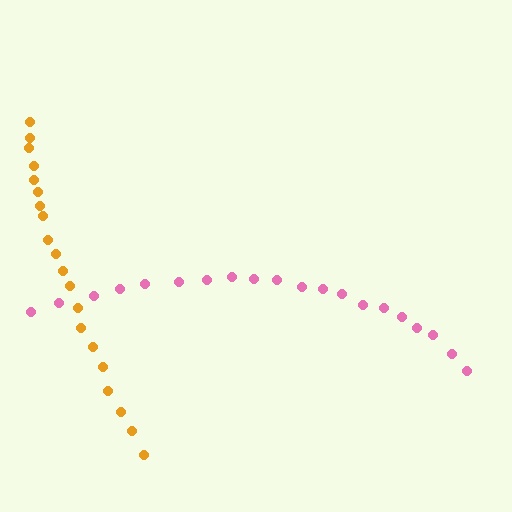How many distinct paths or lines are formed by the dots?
There are 2 distinct paths.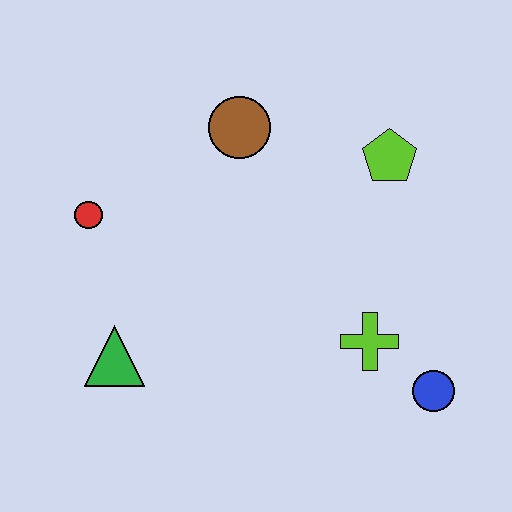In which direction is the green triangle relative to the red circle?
The green triangle is below the red circle.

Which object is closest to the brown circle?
The lime pentagon is closest to the brown circle.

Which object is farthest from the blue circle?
The red circle is farthest from the blue circle.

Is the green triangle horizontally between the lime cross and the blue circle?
No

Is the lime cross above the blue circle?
Yes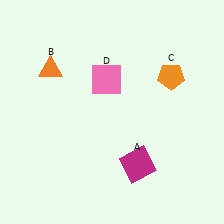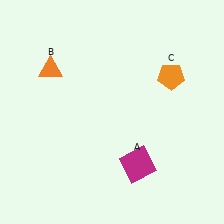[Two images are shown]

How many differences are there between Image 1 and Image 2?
There is 1 difference between the two images.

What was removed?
The pink square (D) was removed in Image 2.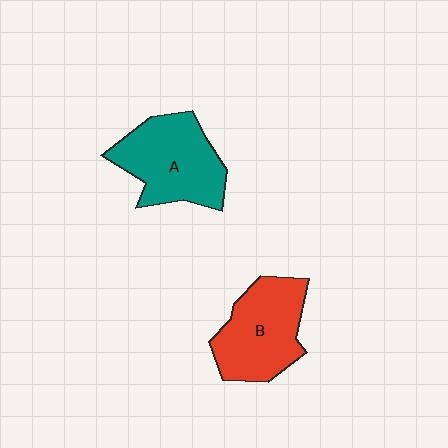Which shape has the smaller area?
Shape B (red).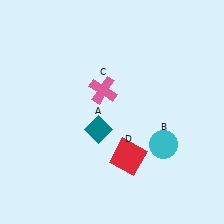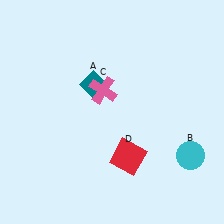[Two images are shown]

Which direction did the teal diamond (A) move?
The teal diamond (A) moved up.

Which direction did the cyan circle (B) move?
The cyan circle (B) moved right.